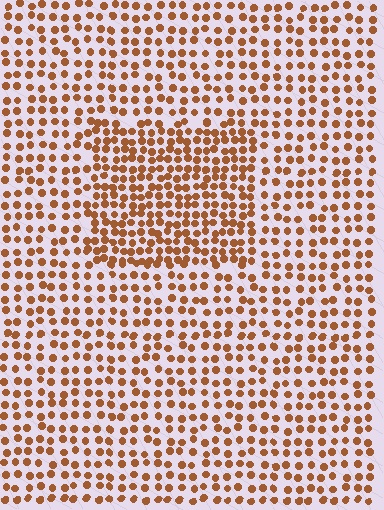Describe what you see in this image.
The image contains small brown elements arranged at two different densities. A rectangle-shaped region is visible where the elements are more densely packed than the surrounding area.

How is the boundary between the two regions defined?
The boundary is defined by a change in element density (approximately 1.7x ratio). All elements are the same color, size, and shape.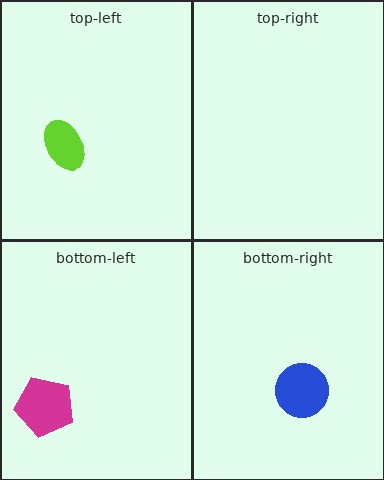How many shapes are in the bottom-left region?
1.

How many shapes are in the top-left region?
1.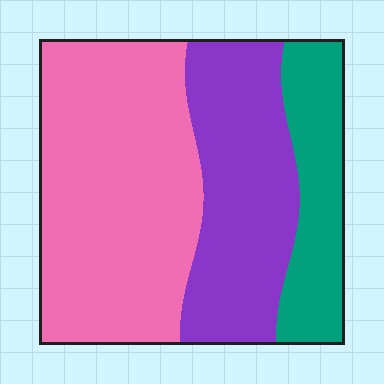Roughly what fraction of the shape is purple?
Purple covers around 30% of the shape.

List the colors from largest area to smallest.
From largest to smallest: pink, purple, teal.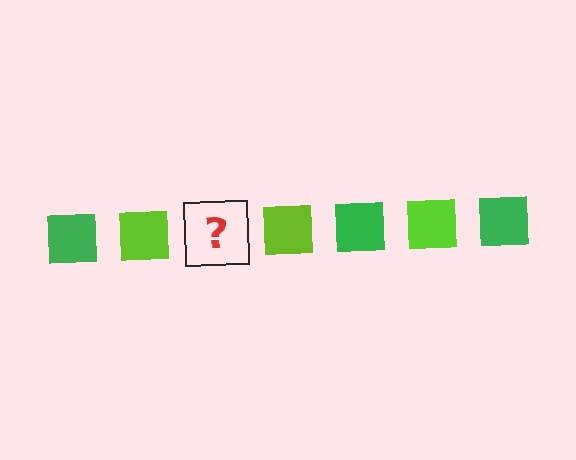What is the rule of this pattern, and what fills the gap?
The rule is that the pattern cycles through green, lime squares. The gap should be filled with a green square.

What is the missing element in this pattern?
The missing element is a green square.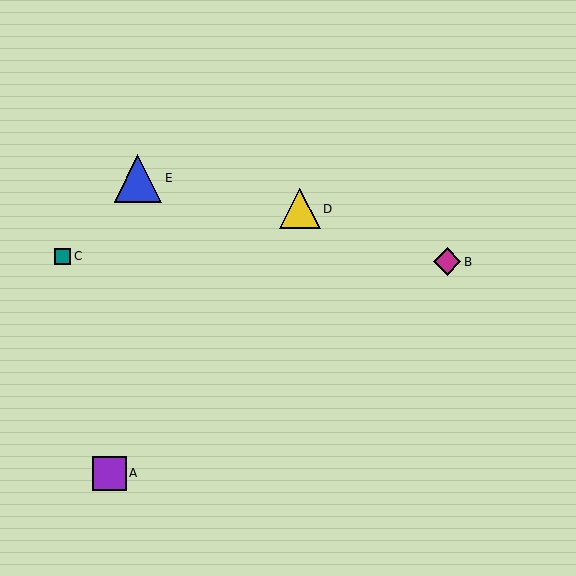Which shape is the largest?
The blue triangle (labeled E) is the largest.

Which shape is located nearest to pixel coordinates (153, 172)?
The blue triangle (labeled E) at (138, 178) is nearest to that location.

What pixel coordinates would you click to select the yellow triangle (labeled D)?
Click at (300, 209) to select the yellow triangle D.